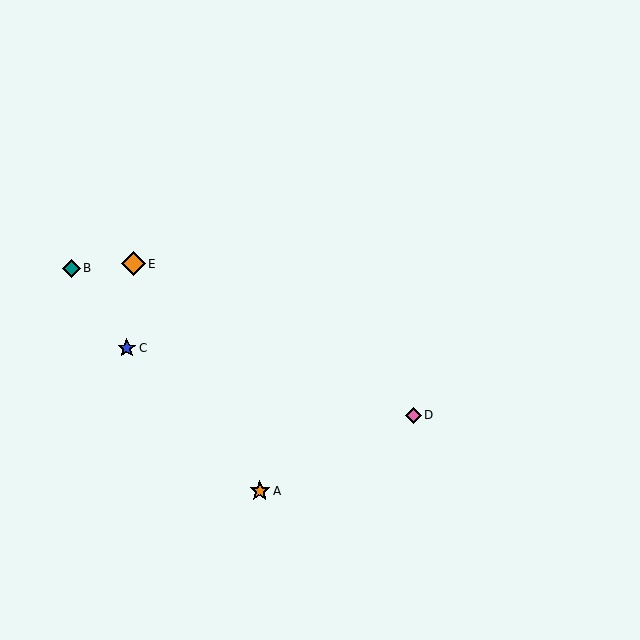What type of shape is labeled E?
Shape E is an orange diamond.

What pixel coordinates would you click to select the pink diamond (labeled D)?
Click at (413, 415) to select the pink diamond D.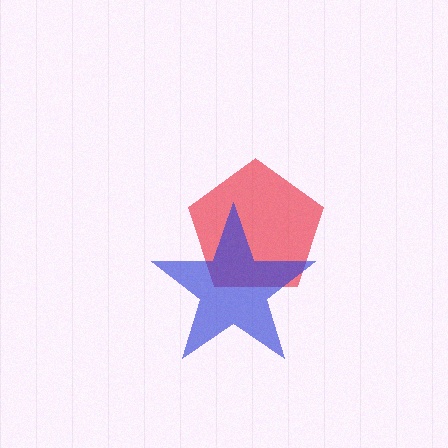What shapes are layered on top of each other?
The layered shapes are: a red pentagon, a blue star.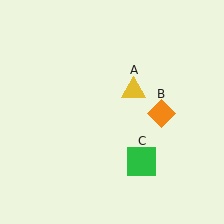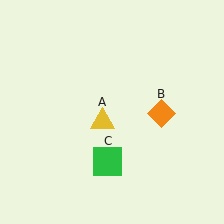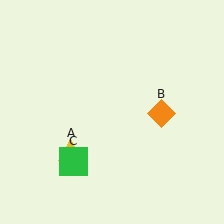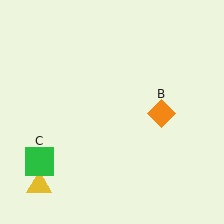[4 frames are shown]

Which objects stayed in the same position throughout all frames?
Orange diamond (object B) remained stationary.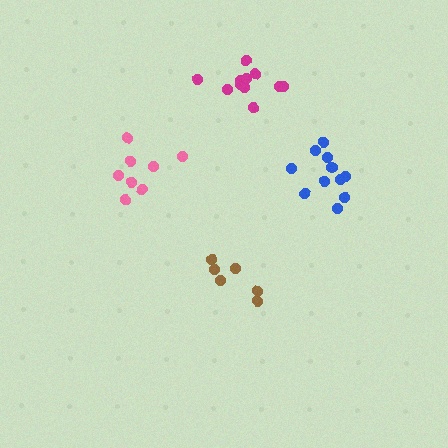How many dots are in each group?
Group 1: 6 dots, Group 2: 8 dots, Group 3: 11 dots, Group 4: 11 dots (36 total).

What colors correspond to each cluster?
The clusters are colored: brown, pink, magenta, blue.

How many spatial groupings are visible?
There are 4 spatial groupings.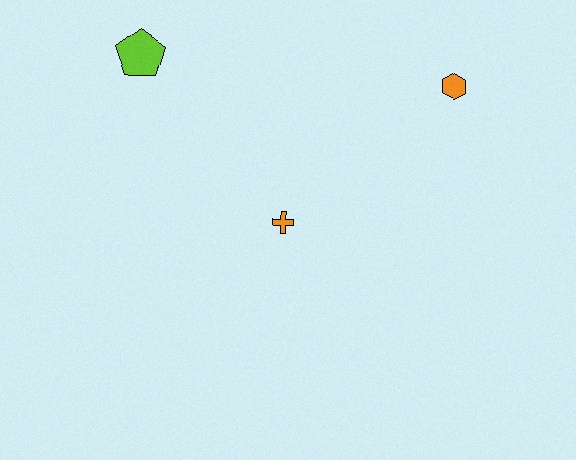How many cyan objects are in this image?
There are no cyan objects.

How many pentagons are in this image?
There is 1 pentagon.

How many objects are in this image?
There are 3 objects.